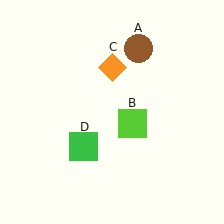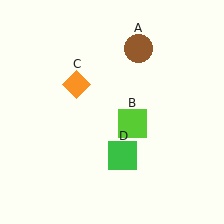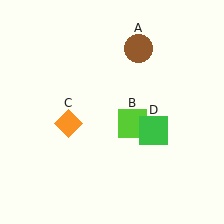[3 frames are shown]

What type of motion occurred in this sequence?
The orange diamond (object C), green square (object D) rotated counterclockwise around the center of the scene.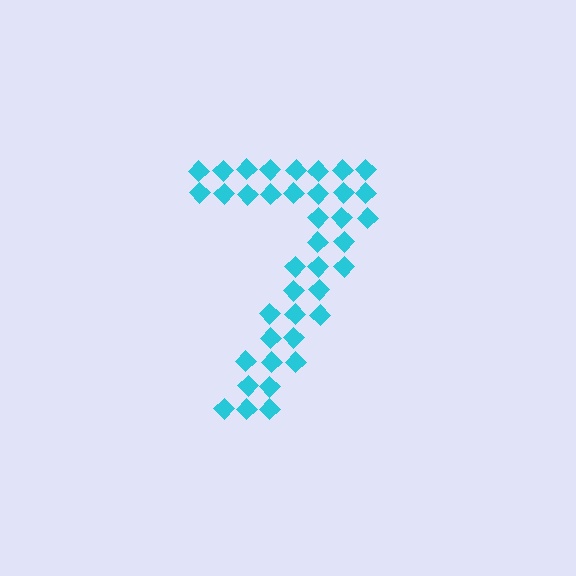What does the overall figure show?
The overall figure shows the digit 7.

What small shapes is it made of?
It is made of small diamonds.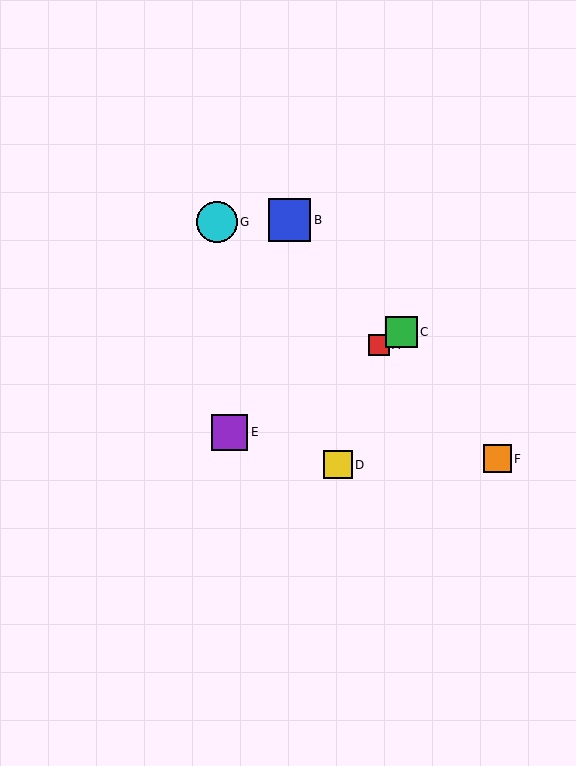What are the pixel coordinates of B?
Object B is at (289, 220).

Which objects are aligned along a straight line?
Objects A, C, E are aligned along a straight line.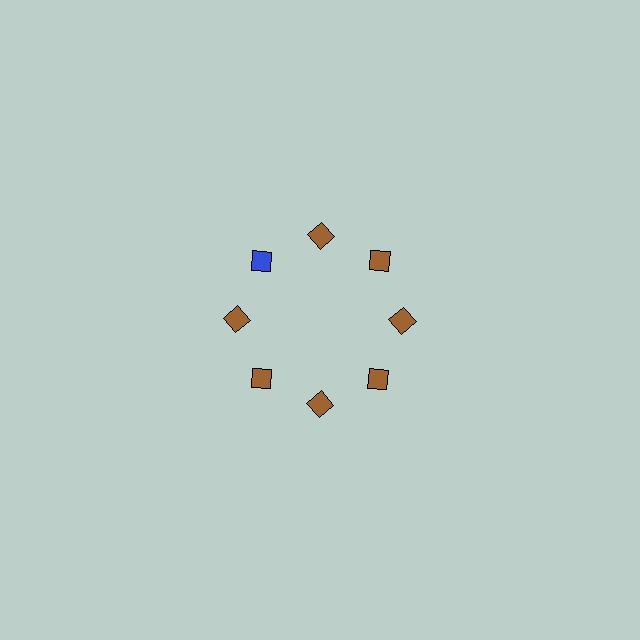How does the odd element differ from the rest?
It has a different color: blue instead of brown.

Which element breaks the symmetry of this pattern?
The blue diamond at roughly the 10 o'clock position breaks the symmetry. All other shapes are brown diamonds.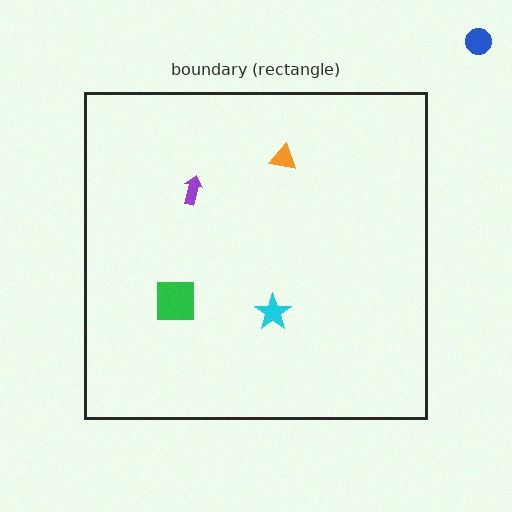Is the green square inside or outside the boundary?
Inside.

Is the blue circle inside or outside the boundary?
Outside.